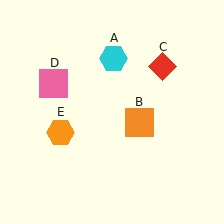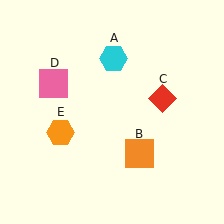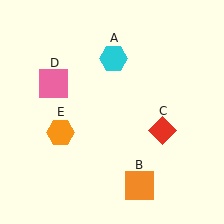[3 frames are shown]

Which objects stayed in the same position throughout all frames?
Cyan hexagon (object A) and pink square (object D) and orange hexagon (object E) remained stationary.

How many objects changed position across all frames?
2 objects changed position: orange square (object B), red diamond (object C).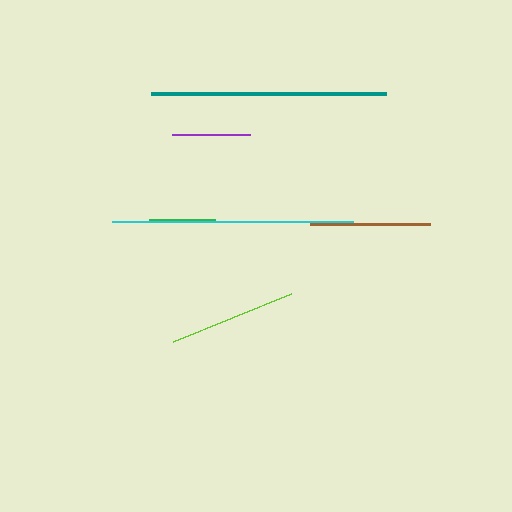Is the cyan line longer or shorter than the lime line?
The cyan line is longer than the lime line.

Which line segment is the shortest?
The green line is the shortest at approximately 66 pixels.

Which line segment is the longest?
The cyan line is the longest at approximately 241 pixels.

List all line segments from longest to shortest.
From longest to shortest: cyan, teal, lime, brown, purple, green.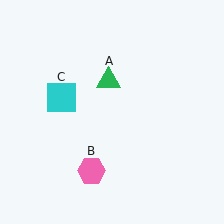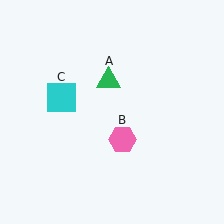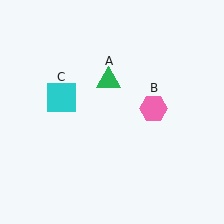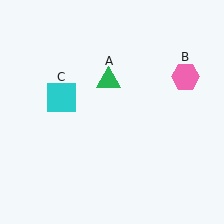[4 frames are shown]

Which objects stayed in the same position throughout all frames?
Green triangle (object A) and cyan square (object C) remained stationary.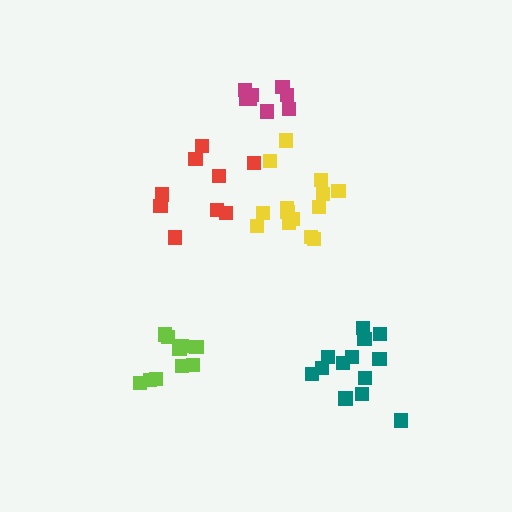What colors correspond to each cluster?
The clusters are colored: lime, red, yellow, teal, magenta.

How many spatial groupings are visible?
There are 5 spatial groupings.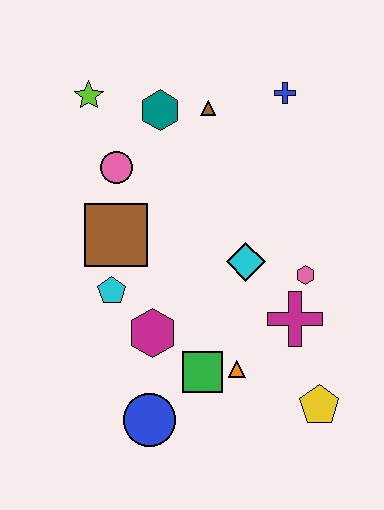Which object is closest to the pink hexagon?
The magenta cross is closest to the pink hexagon.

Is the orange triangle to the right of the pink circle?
Yes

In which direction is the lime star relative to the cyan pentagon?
The lime star is above the cyan pentagon.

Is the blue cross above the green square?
Yes